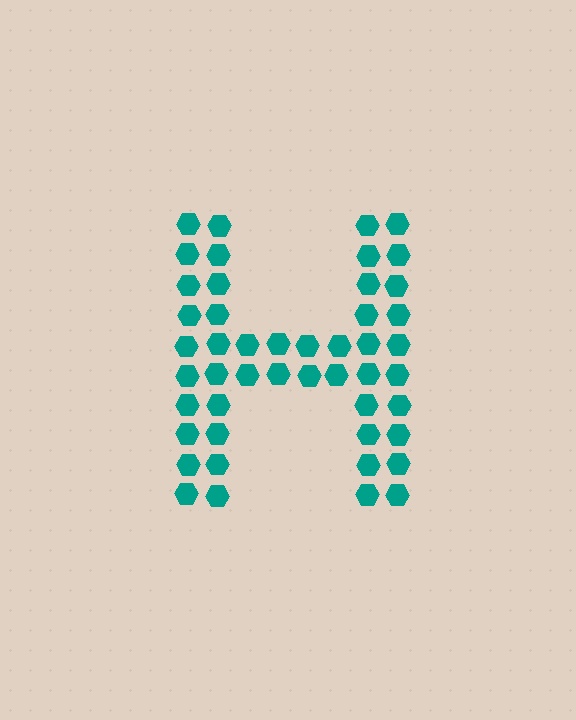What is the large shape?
The large shape is the letter H.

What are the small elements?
The small elements are hexagons.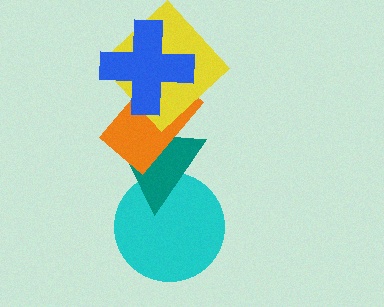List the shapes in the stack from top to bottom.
From top to bottom: the blue cross, the yellow diamond, the orange rectangle, the teal triangle, the cyan circle.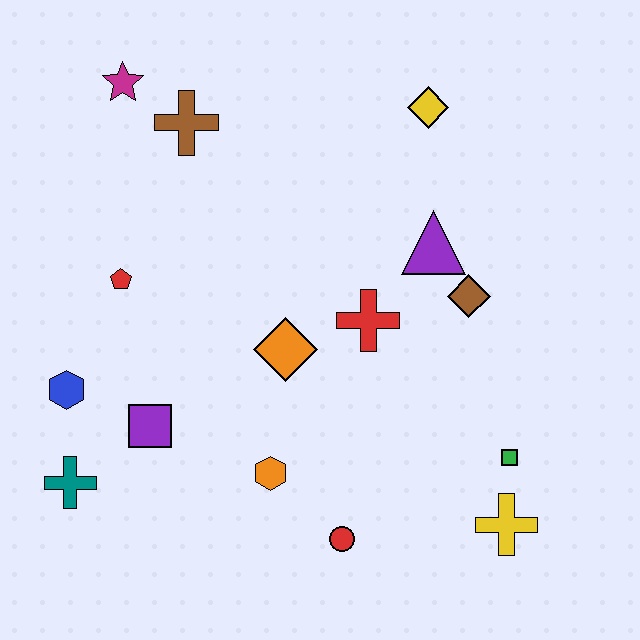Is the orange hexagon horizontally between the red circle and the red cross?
No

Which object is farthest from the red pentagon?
The yellow cross is farthest from the red pentagon.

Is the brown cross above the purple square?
Yes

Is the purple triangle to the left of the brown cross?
No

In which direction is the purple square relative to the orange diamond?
The purple square is to the left of the orange diamond.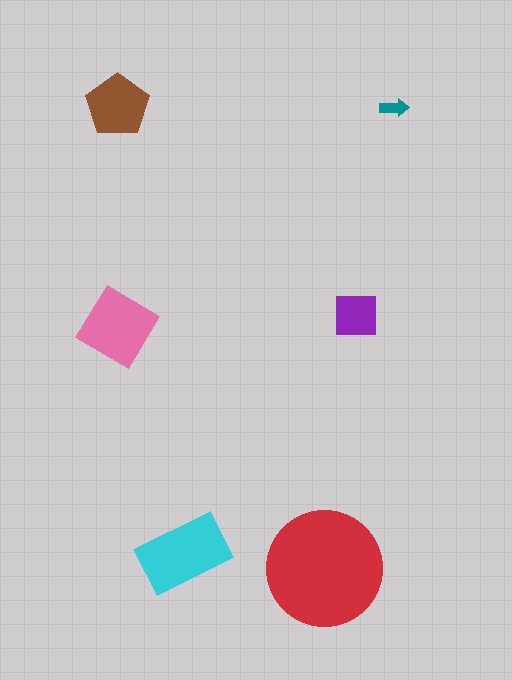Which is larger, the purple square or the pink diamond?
The pink diamond.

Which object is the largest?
The red circle.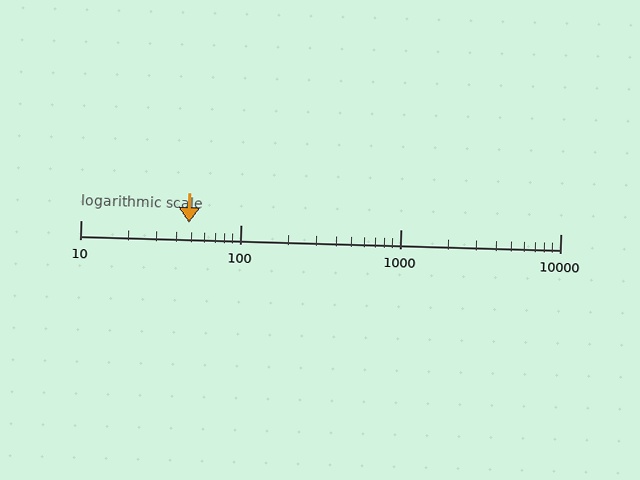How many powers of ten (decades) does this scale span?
The scale spans 3 decades, from 10 to 10000.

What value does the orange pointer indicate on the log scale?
The pointer indicates approximately 48.